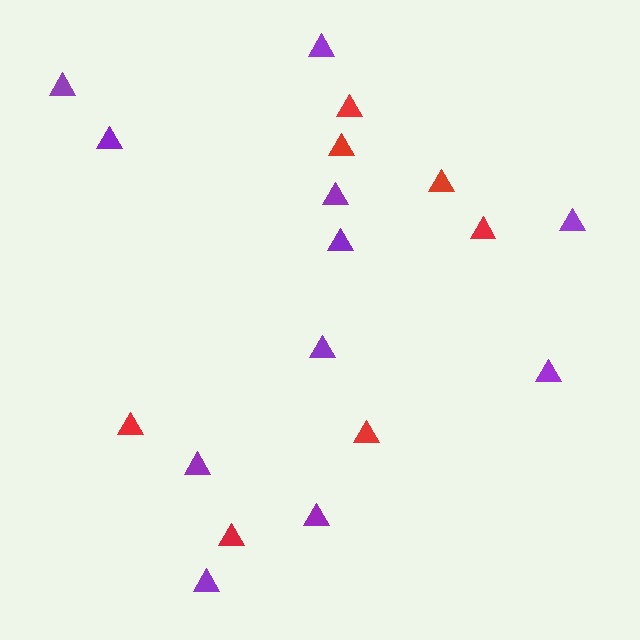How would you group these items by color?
There are 2 groups: one group of red triangles (7) and one group of purple triangles (11).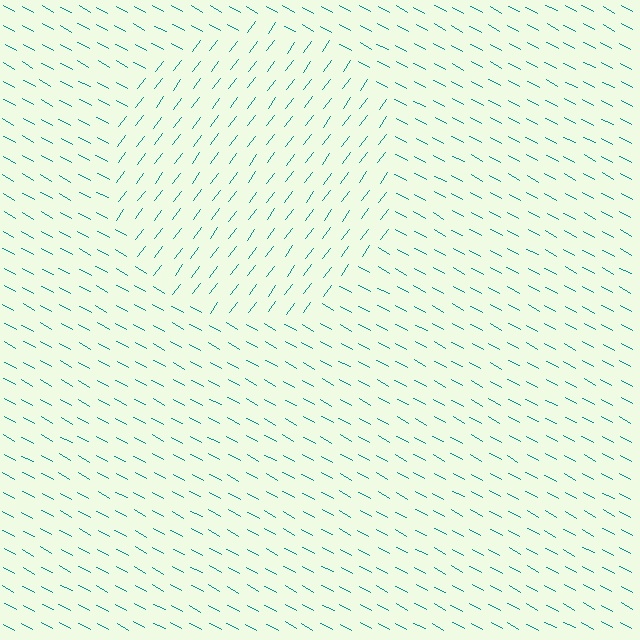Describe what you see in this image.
The image is filled with small teal line segments. A circle region in the image has lines oriented differently from the surrounding lines, creating a visible texture boundary.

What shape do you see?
I see a circle.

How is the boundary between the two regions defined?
The boundary is defined purely by a change in line orientation (approximately 82 degrees difference). All lines are the same color and thickness.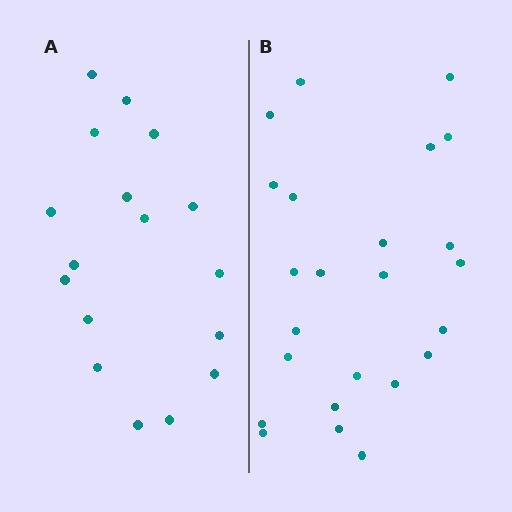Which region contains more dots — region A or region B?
Region B (the right region) has more dots.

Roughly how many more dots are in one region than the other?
Region B has roughly 8 or so more dots than region A.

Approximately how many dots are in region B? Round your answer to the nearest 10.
About 20 dots. (The exact count is 24, which rounds to 20.)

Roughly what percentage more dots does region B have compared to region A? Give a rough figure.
About 40% more.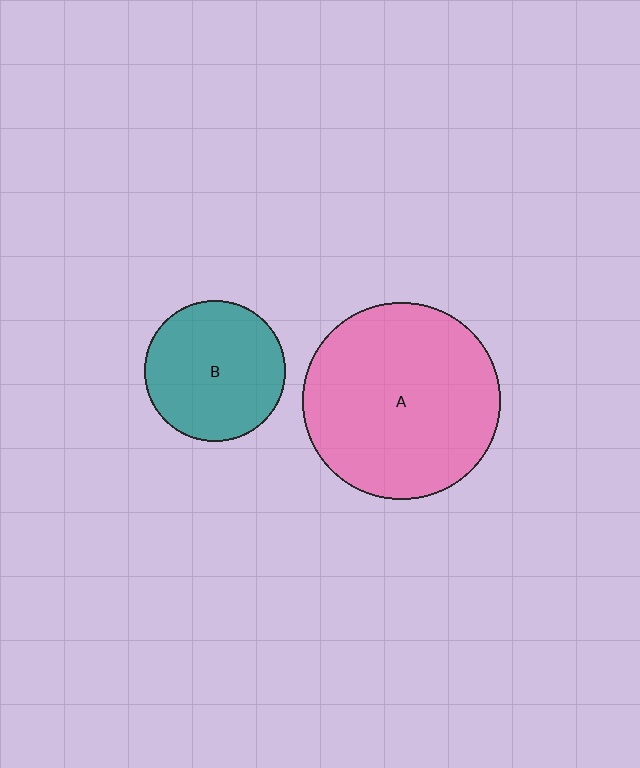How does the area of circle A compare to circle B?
Approximately 2.0 times.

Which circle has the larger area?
Circle A (pink).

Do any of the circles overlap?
No, none of the circles overlap.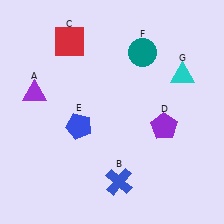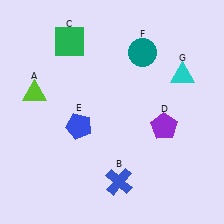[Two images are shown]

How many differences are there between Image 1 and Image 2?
There are 2 differences between the two images.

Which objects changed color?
A changed from purple to lime. C changed from red to green.